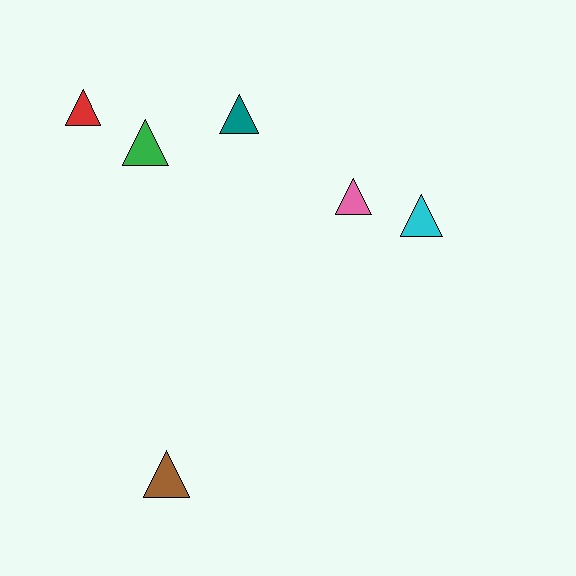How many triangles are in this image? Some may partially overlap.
There are 6 triangles.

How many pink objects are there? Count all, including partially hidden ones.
There is 1 pink object.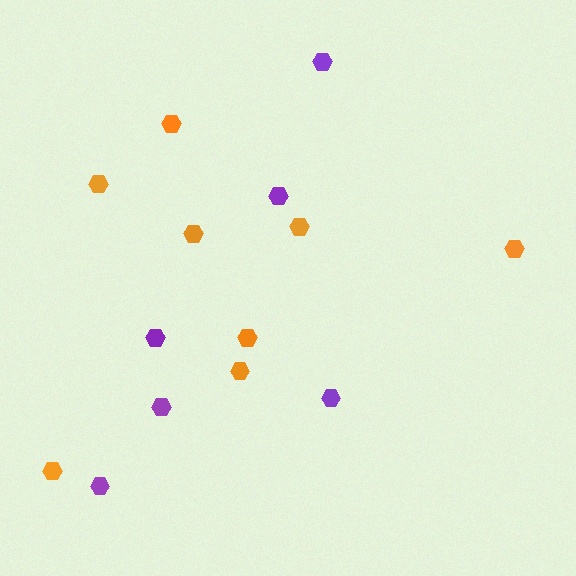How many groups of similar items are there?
There are 2 groups: one group of orange hexagons (8) and one group of purple hexagons (6).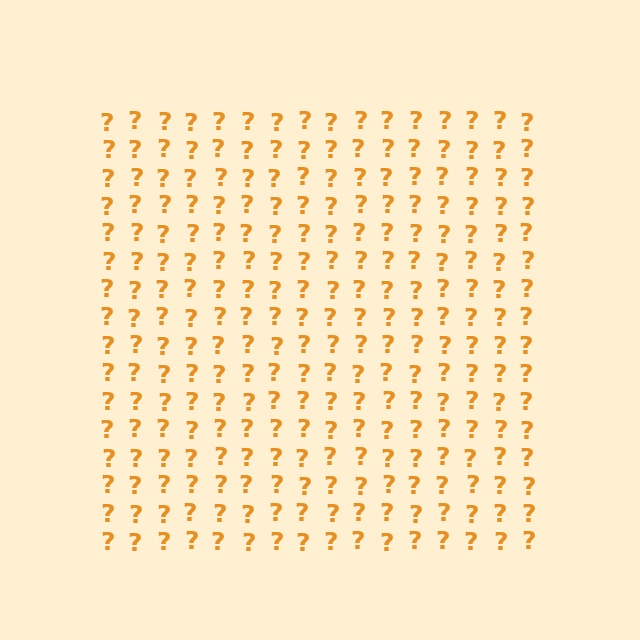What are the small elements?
The small elements are question marks.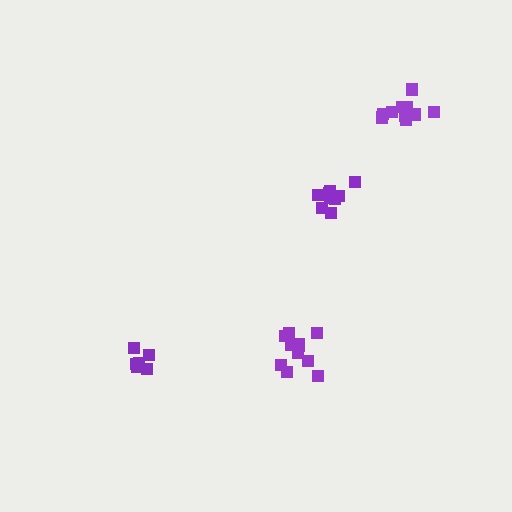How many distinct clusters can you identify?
There are 4 distinct clusters.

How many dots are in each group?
Group 1: 9 dots, Group 2: 6 dots, Group 3: 10 dots, Group 4: 12 dots (37 total).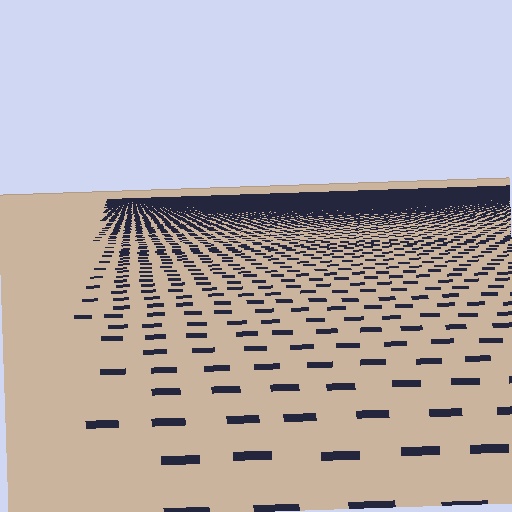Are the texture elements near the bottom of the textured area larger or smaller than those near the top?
Larger. Near the bottom, elements are closer to the viewer and appear at a bigger on-screen size.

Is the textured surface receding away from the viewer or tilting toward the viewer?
The surface is receding away from the viewer. Texture elements get smaller and denser toward the top.